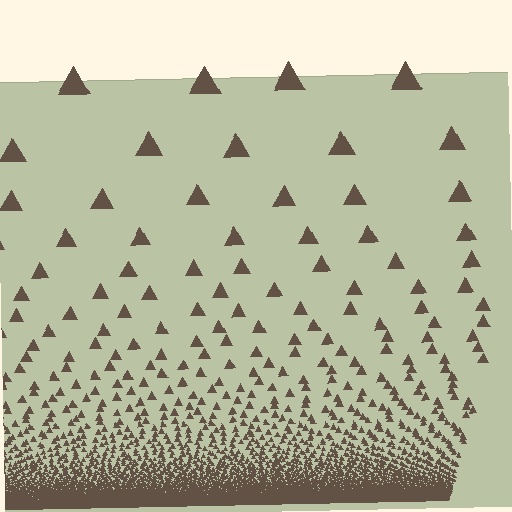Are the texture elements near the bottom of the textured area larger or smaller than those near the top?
Smaller. The gradient is inverted — elements near the bottom are smaller and denser.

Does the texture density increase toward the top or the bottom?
Density increases toward the bottom.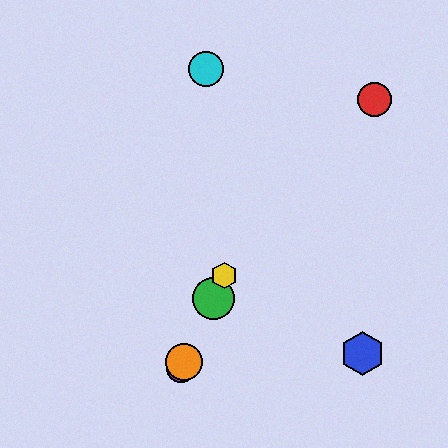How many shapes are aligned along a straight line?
4 shapes (the green circle, the yellow hexagon, the purple circle, the orange circle) are aligned along a straight line.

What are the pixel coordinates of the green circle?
The green circle is at (214, 298).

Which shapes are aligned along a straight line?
The green circle, the yellow hexagon, the purple circle, the orange circle are aligned along a straight line.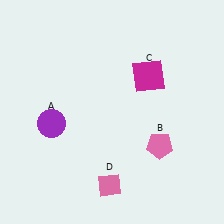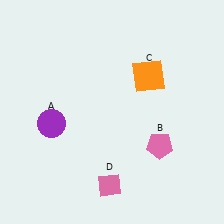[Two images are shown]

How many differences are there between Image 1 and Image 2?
There is 1 difference between the two images.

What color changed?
The square (C) changed from magenta in Image 1 to orange in Image 2.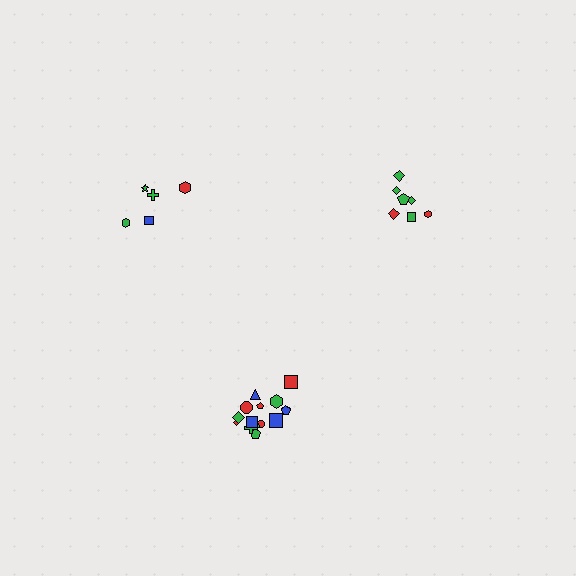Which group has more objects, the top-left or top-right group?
The top-right group.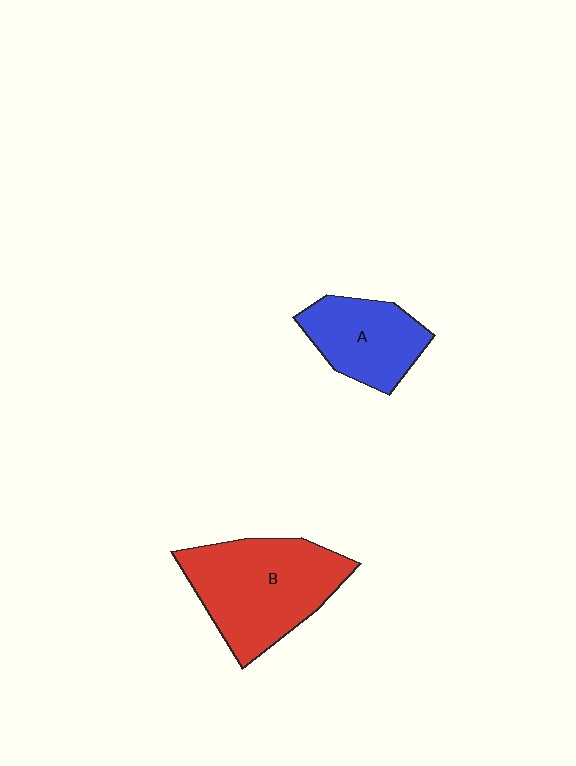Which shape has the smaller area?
Shape A (blue).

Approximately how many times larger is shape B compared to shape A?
Approximately 1.6 times.